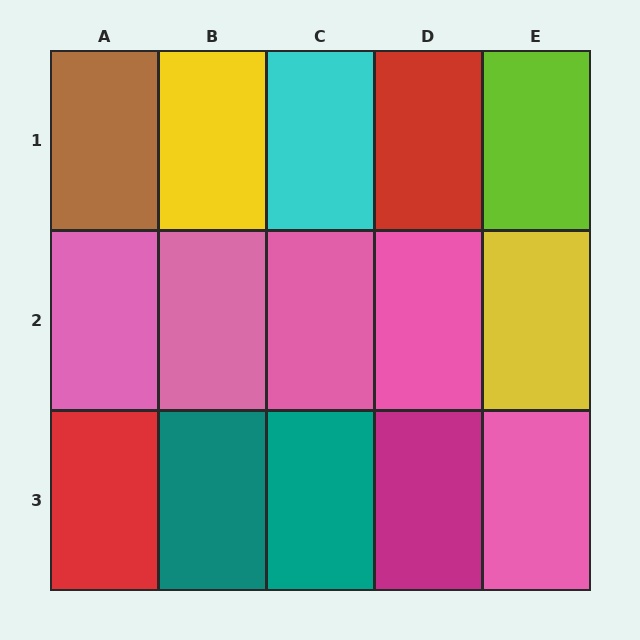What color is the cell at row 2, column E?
Yellow.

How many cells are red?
2 cells are red.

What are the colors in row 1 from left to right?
Brown, yellow, cyan, red, lime.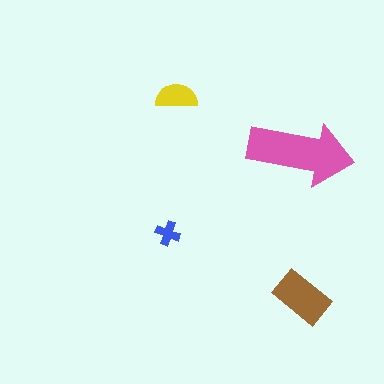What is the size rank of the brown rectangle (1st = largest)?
2nd.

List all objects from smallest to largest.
The blue cross, the yellow semicircle, the brown rectangle, the pink arrow.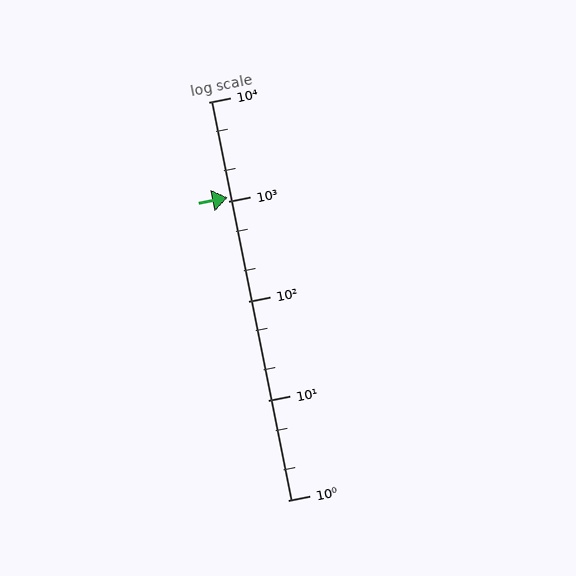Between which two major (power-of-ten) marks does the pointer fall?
The pointer is between 1000 and 10000.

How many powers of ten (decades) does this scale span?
The scale spans 4 decades, from 1 to 10000.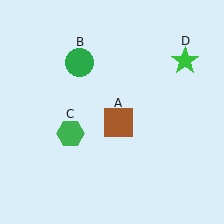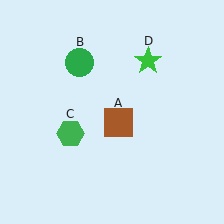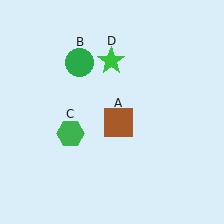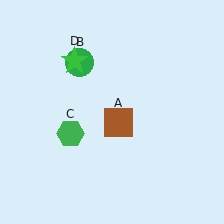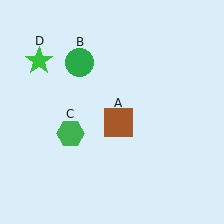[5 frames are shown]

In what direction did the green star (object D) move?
The green star (object D) moved left.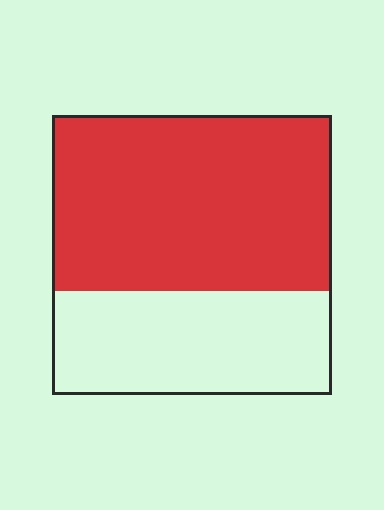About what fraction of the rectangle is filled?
About five eighths (5/8).